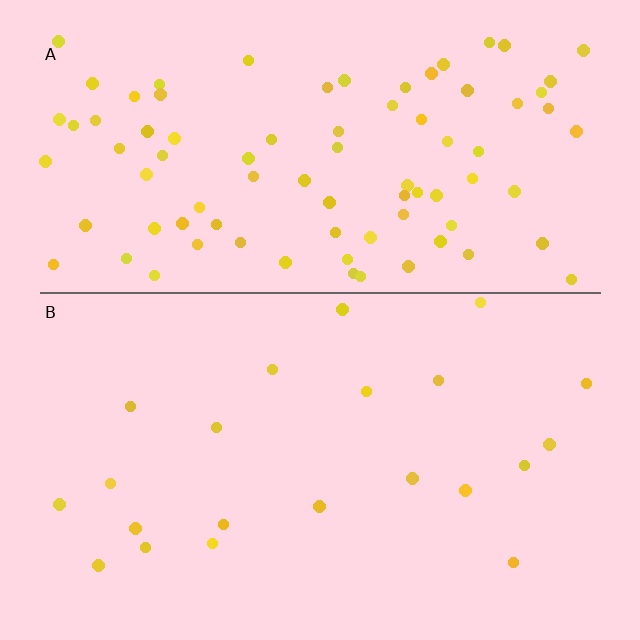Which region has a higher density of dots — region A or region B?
A (the top).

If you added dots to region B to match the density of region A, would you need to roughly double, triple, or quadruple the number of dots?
Approximately quadruple.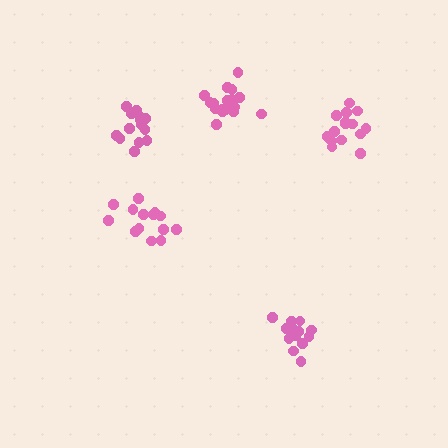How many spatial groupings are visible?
There are 5 spatial groupings.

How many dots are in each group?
Group 1: 14 dots, Group 2: 15 dots, Group 3: 14 dots, Group 4: 13 dots, Group 5: 17 dots (73 total).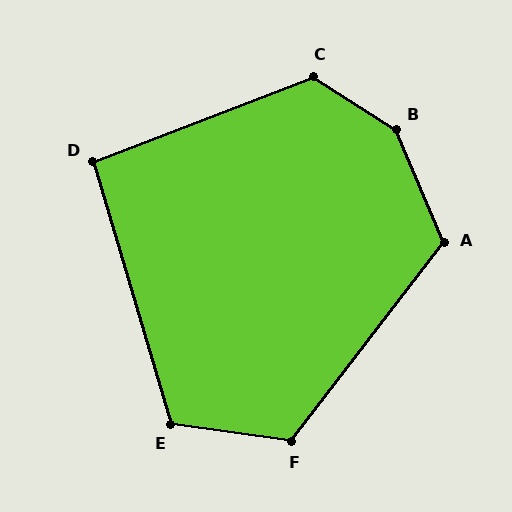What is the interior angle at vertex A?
Approximately 119 degrees (obtuse).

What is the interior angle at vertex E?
Approximately 115 degrees (obtuse).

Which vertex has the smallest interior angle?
D, at approximately 95 degrees.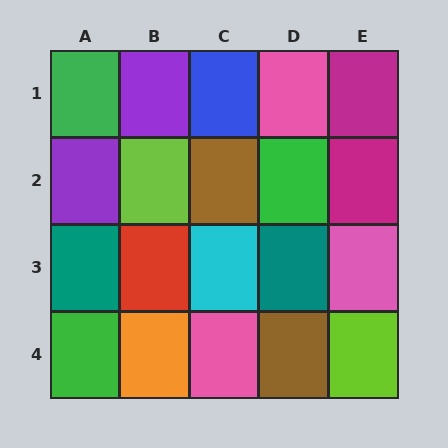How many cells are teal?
2 cells are teal.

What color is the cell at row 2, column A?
Purple.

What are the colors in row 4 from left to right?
Green, orange, pink, brown, lime.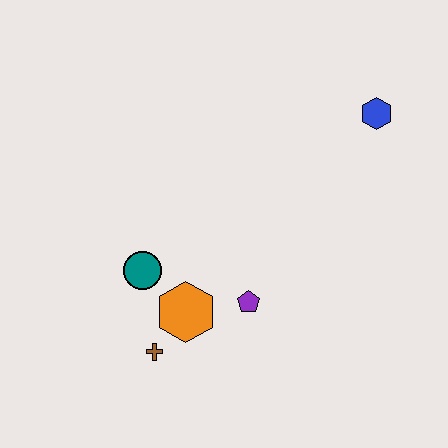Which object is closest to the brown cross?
The orange hexagon is closest to the brown cross.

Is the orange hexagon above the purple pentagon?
No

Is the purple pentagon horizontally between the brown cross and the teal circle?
No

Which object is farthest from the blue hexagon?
The brown cross is farthest from the blue hexagon.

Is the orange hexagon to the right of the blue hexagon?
No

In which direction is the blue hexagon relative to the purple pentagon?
The blue hexagon is above the purple pentagon.